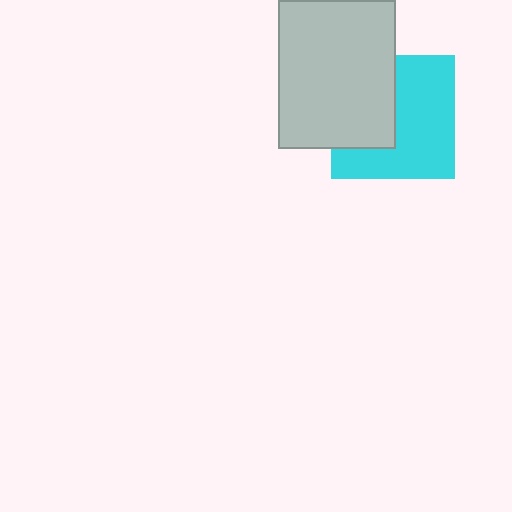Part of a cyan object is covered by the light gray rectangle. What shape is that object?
It is a square.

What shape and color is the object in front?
The object in front is a light gray rectangle.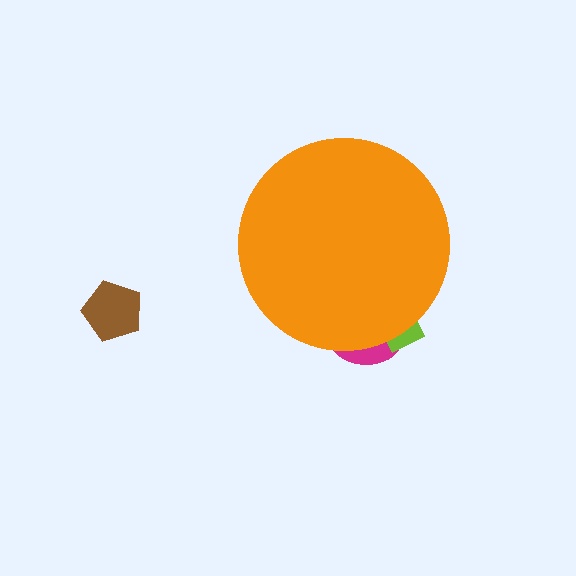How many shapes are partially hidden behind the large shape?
2 shapes are partially hidden.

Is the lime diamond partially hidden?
Yes, the lime diamond is partially hidden behind the orange circle.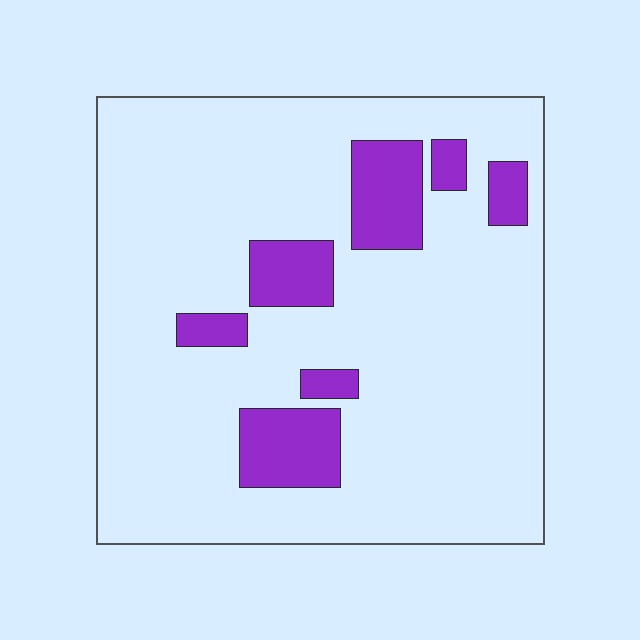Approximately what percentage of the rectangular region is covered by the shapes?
Approximately 15%.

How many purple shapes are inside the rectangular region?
7.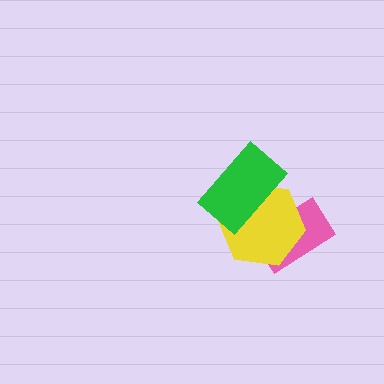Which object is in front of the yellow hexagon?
The green rectangle is in front of the yellow hexagon.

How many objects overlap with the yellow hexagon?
2 objects overlap with the yellow hexagon.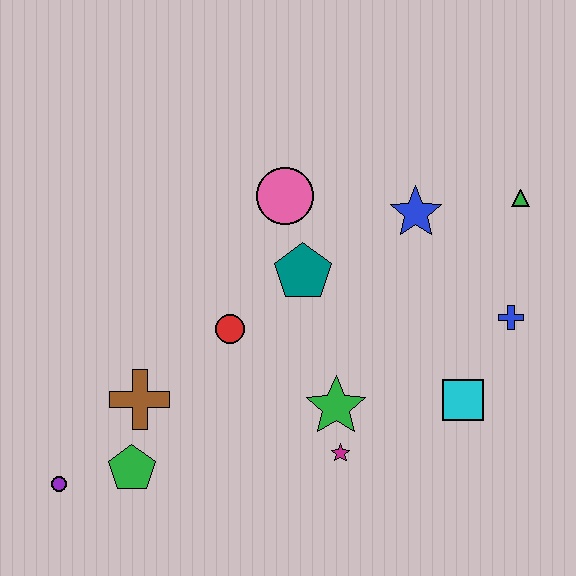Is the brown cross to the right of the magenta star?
No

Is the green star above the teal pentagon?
No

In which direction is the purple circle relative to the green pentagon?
The purple circle is to the left of the green pentagon.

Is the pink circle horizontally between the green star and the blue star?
No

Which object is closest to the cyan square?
The blue cross is closest to the cyan square.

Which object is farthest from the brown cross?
The green triangle is farthest from the brown cross.